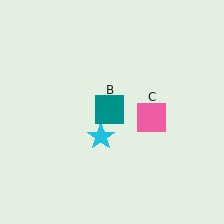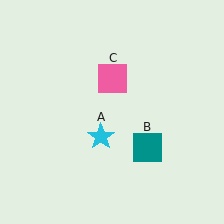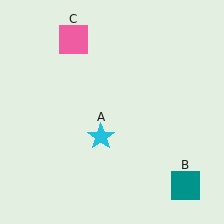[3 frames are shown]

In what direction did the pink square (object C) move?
The pink square (object C) moved up and to the left.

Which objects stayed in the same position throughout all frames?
Cyan star (object A) remained stationary.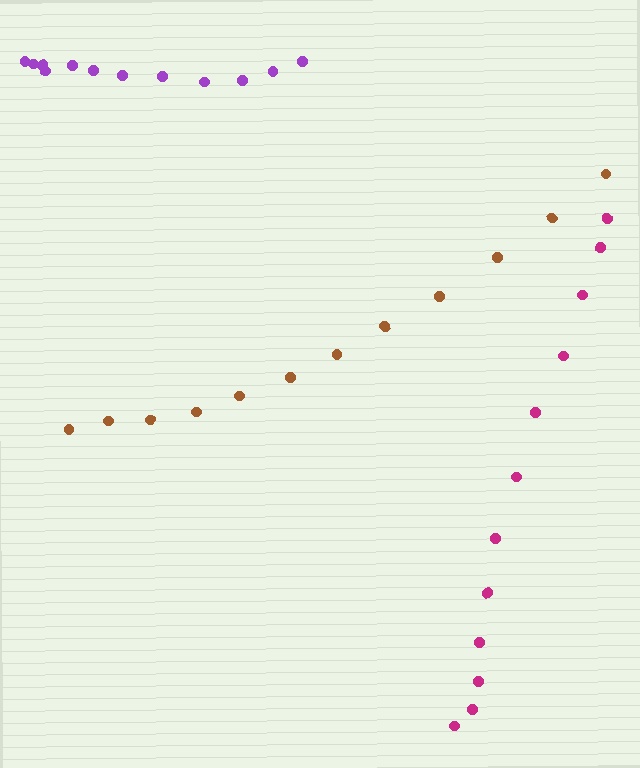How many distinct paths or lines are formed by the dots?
There are 3 distinct paths.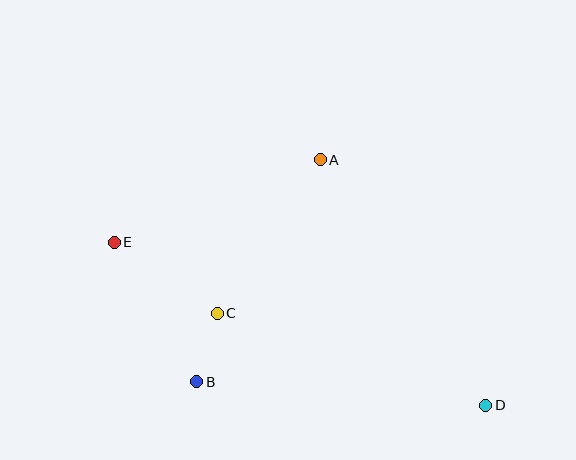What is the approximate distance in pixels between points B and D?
The distance between B and D is approximately 290 pixels.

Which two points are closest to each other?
Points B and C are closest to each other.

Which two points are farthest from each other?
Points D and E are farthest from each other.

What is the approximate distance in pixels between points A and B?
The distance between A and B is approximately 254 pixels.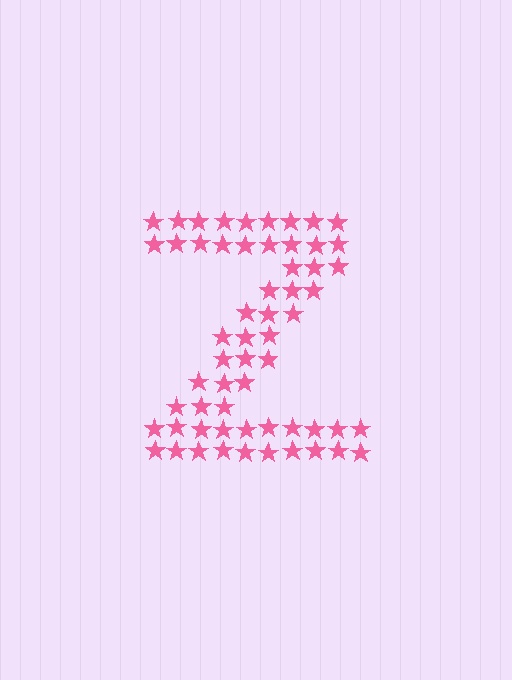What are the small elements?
The small elements are stars.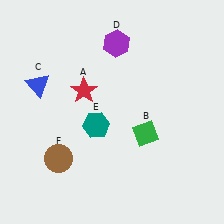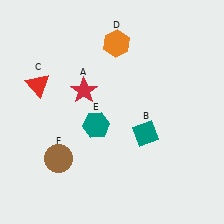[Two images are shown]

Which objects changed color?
B changed from green to teal. C changed from blue to red. D changed from purple to orange.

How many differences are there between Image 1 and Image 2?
There are 3 differences between the two images.